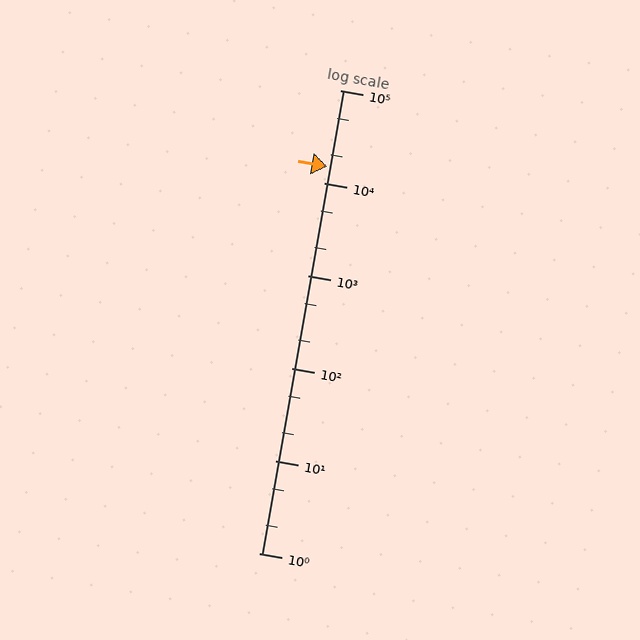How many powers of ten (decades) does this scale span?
The scale spans 5 decades, from 1 to 100000.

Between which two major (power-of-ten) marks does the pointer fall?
The pointer is between 10000 and 100000.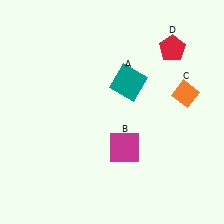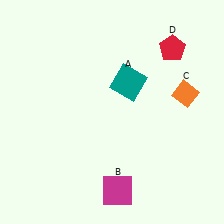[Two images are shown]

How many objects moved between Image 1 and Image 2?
1 object moved between the two images.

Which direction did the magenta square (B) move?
The magenta square (B) moved down.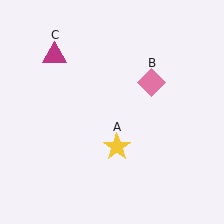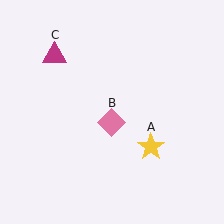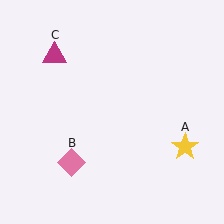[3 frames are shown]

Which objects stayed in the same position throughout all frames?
Magenta triangle (object C) remained stationary.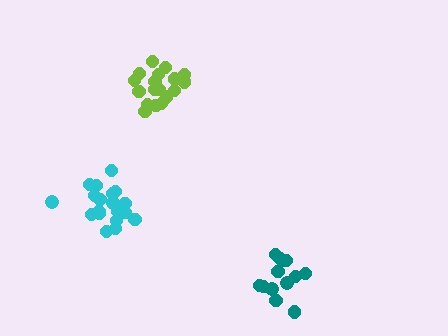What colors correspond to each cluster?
The clusters are colored: teal, lime, cyan.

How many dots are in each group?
Group 1: 13 dots, Group 2: 19 dots, Group 3: 19 dots (51 total).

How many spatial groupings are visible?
There are 3 spatial groupings.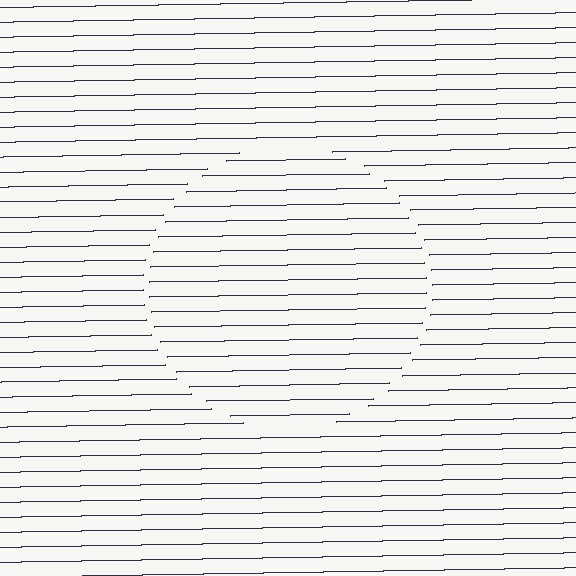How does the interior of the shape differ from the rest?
The interior of the shape contains the same grating, shifted by half a period — the contour is defined by the phase discontinuity where line-ends from the inner and outer gratings abut.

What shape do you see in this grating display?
An illusory circle. The interior of the shape contains the same grating, shifted by half a period — the contour is defined by the phase discontinuity where line-ends from the inner and outer gratings abut.